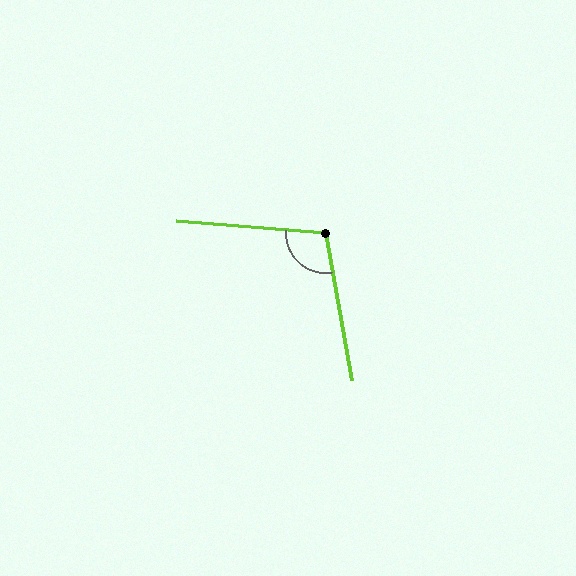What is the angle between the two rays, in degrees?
Approximately 104 degrees.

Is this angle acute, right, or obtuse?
It is obtuse.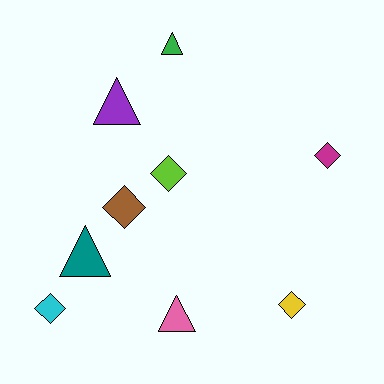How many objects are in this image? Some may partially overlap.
There are 9 objects.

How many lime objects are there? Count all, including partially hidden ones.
There is 1 lime object.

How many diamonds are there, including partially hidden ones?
There are 5 diamonds.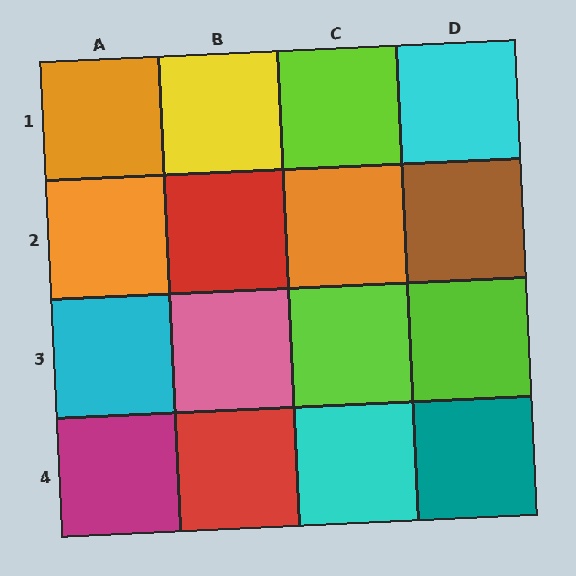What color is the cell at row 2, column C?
Orange.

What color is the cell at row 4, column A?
Magenta.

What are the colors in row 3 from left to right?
Cyan, pink, lime, lime.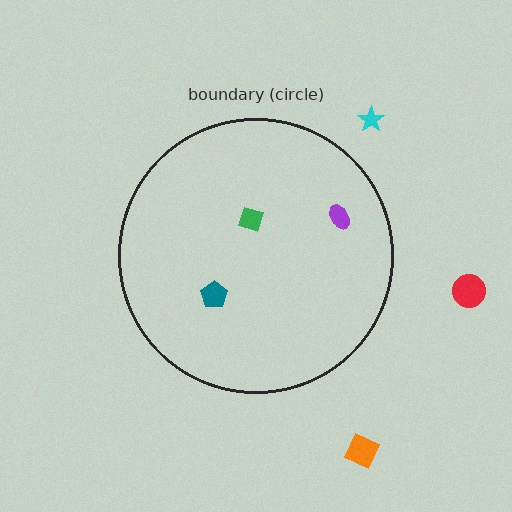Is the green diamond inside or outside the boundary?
Inside.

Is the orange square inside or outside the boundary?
Outside.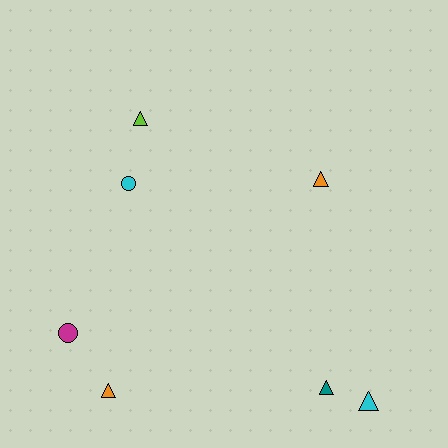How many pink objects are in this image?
There are no pink objects.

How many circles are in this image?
There are 2 circles.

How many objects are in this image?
There are 7 objects.